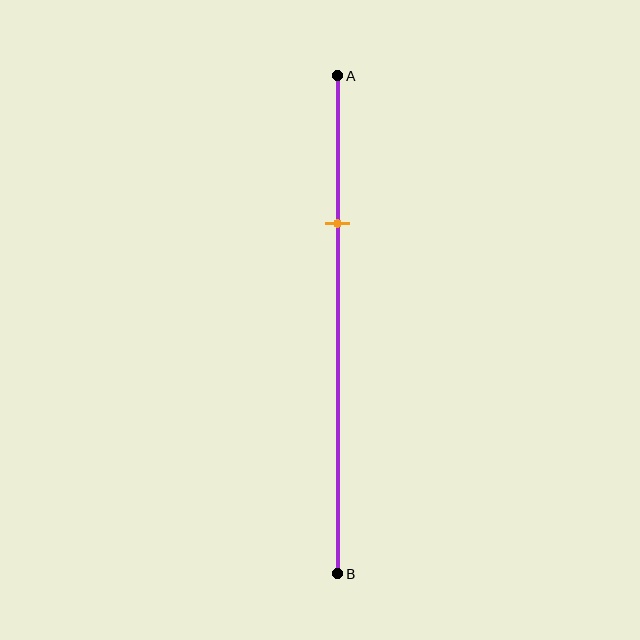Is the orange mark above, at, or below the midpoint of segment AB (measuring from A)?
The orange mark is above the midpoint of segment AB.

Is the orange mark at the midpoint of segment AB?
No, the mark is at about 30% from A, not at the 50% midpoint.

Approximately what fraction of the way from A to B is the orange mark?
The orange mark is approximately 30% of the way from A to B.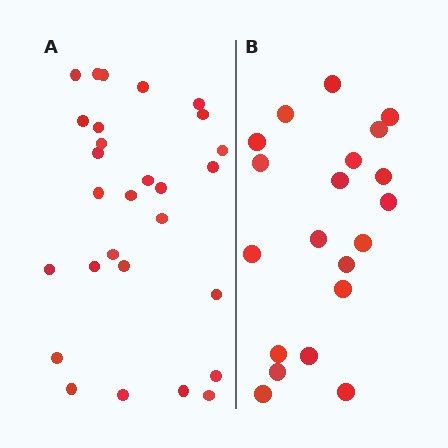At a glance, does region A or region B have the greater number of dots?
Region A (the left region) has more dots.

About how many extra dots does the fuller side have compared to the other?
Region A has roughly 8 or so more dots than region B.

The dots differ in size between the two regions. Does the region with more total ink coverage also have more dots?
No. Region B has more total ink coverage because its dots are larger, but region A actually contains more individual dots. Total area can be misleading — the number of items is what matters here.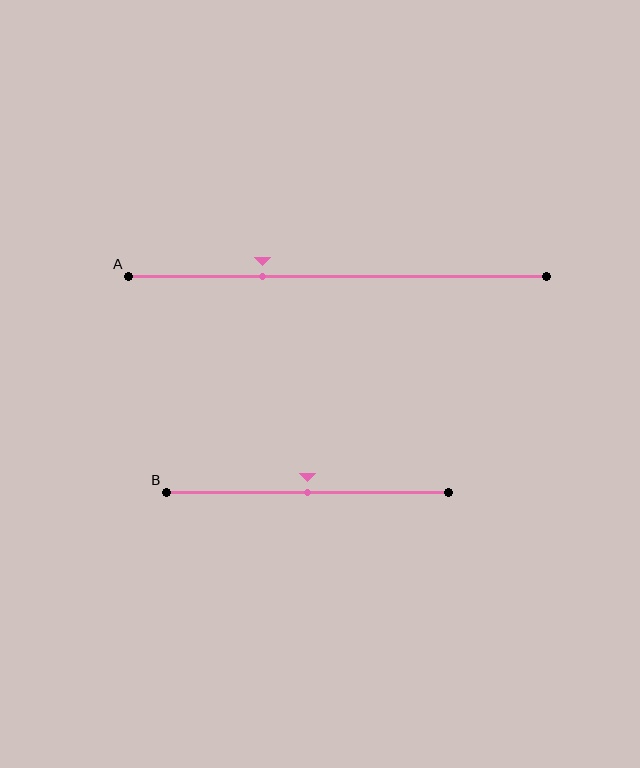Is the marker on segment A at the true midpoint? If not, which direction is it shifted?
No, the marker on segment A is shifted to the left by about 18% of the segment length.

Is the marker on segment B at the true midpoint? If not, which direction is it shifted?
Yes, the marker on segment B is at the true midpoint.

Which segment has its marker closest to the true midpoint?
Segment B has its marker closest to the true midpoint.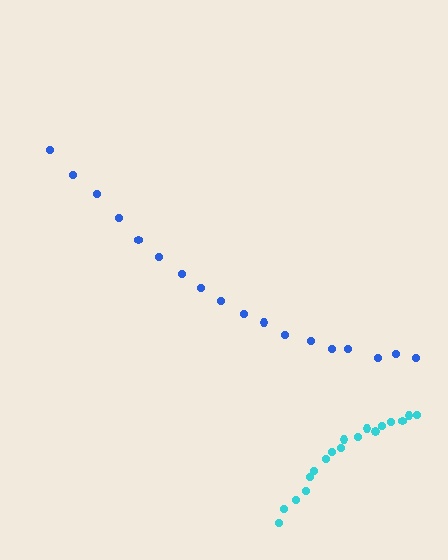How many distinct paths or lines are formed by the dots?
There are 2 distinct paths.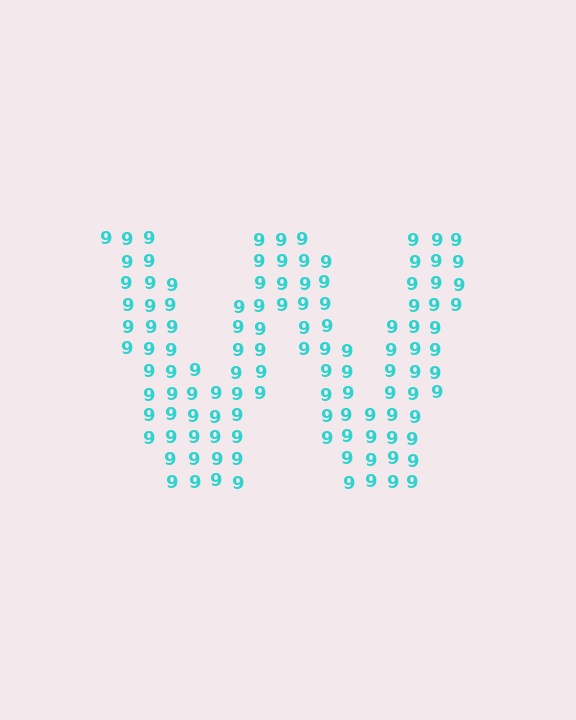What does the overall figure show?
The overall figure shows the letter W.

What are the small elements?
The small elements are digit 9's.